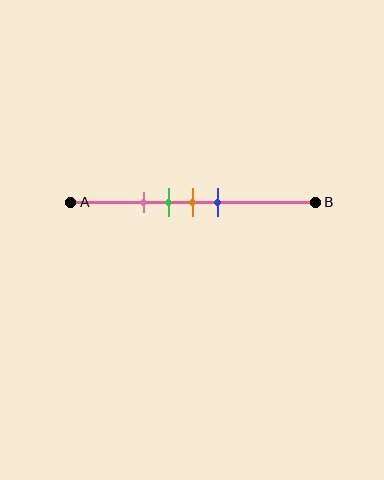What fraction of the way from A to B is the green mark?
The green mark is approximately 40% (0.4) of the way from A to B.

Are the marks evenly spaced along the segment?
Yes, the marks are approximately evenly spaced.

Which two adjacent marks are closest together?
The green and orange marks are the closest adjacent pair.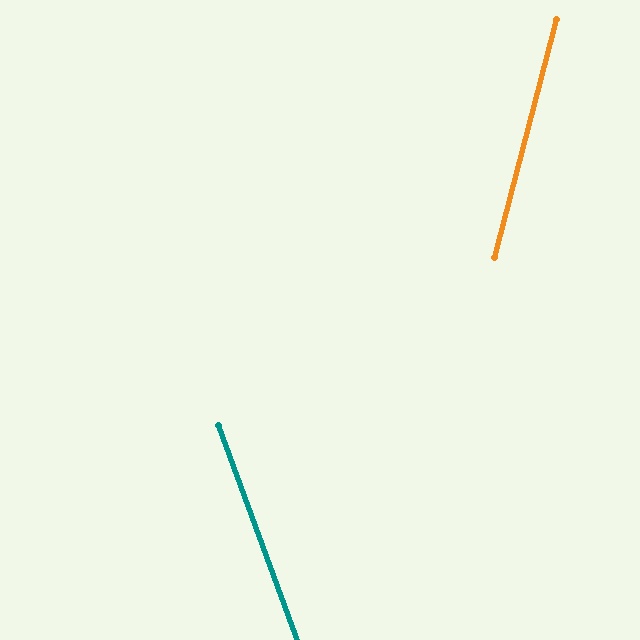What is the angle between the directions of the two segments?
Approximately 35 degrees.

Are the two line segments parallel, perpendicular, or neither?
Neither parallel nor perpendicular — they differ by about 35°.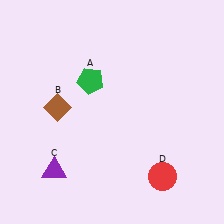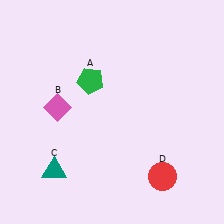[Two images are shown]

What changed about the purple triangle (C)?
In Image 1, C is purple. In Image 2, it changed to teal.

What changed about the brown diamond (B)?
In Image 1, B is brown. In Image 2, it changed to pink.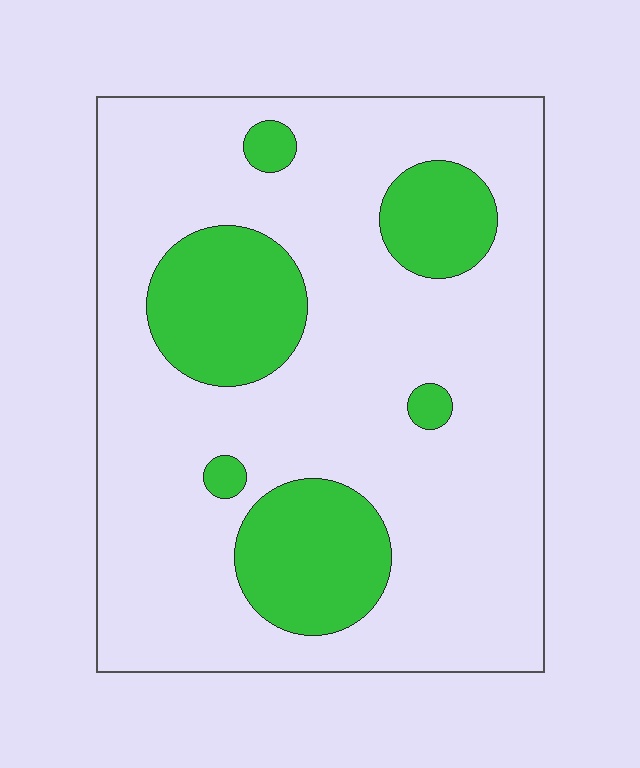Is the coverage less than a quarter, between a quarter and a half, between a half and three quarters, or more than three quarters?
Less than a quarter.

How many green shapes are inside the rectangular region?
6.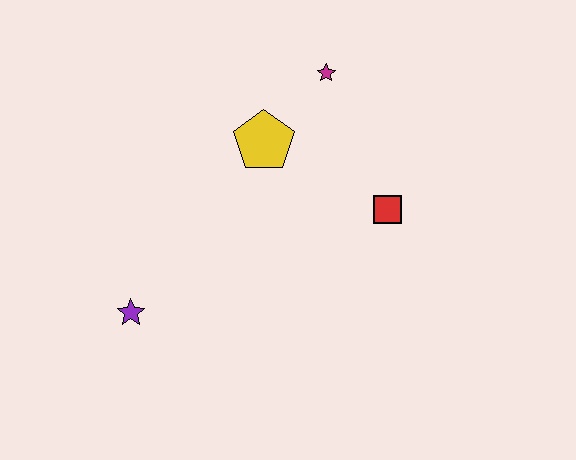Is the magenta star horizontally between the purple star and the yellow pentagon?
No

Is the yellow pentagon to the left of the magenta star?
Yes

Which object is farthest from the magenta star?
The purple star is farthest from the magenta star.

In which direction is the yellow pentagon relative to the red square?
The yellow pentagon is to the left of the red square.